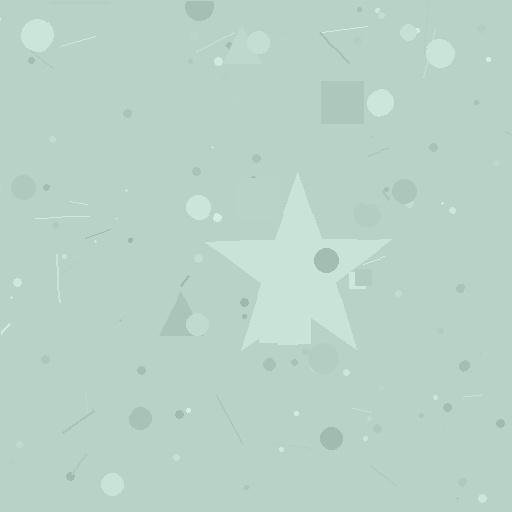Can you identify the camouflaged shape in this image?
The camouflaged shape is a star.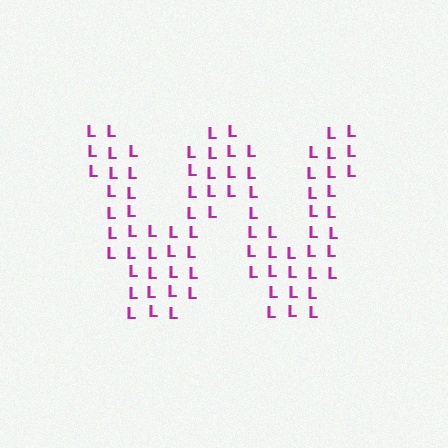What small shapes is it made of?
It is made of small letter L's.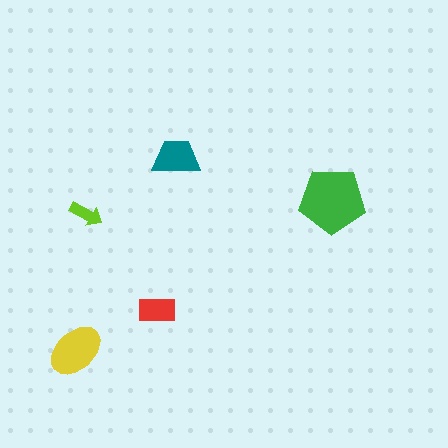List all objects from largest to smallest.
The green pentagon, the yellow ellipse, the teal trapezoid, the red rectangle, the lime arrow.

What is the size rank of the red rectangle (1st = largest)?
4th.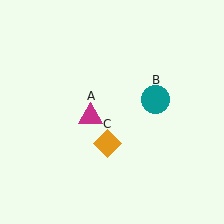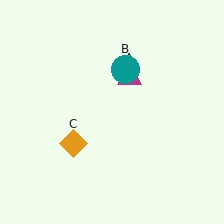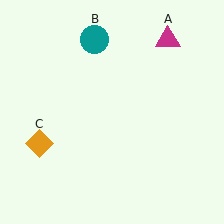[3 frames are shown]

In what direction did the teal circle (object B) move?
The teal circle (object B) moved up and to the left.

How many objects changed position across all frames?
3 objects changed position: magenta triangle (object A), teal circle (object B), orange diamond (object C).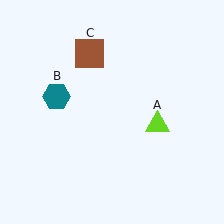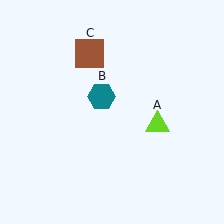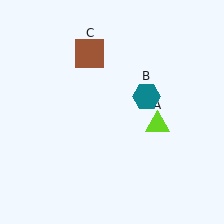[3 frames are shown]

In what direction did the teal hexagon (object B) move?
The teal hexagon (object B) moved right.